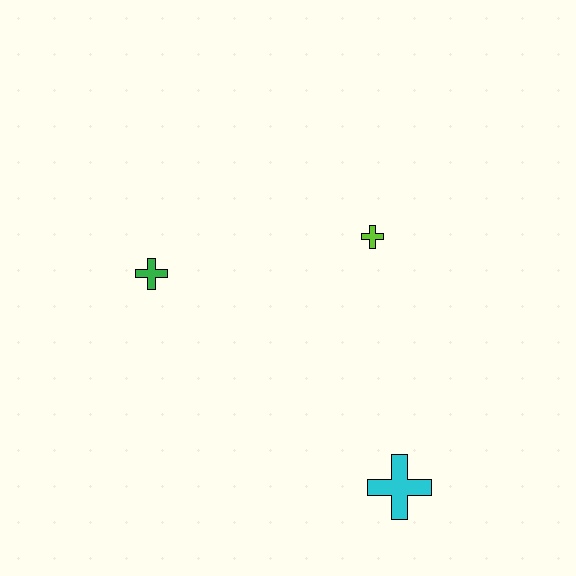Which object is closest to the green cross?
The lime cross is closest to the green cross.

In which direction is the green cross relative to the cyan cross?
The green cross is to the left of the cyan cross.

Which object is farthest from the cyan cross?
The green cross is farthest from the cyan cross.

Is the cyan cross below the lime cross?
Yes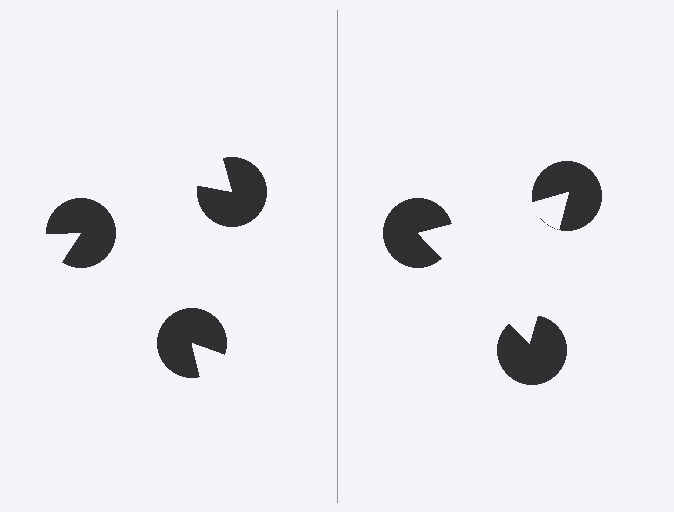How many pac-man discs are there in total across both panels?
6 — 3 on each side.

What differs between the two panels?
The pac-man discs are positioned identically on both sides; only the wedge orientations differ. On the right they align to a triangle; on the left they are misaligned.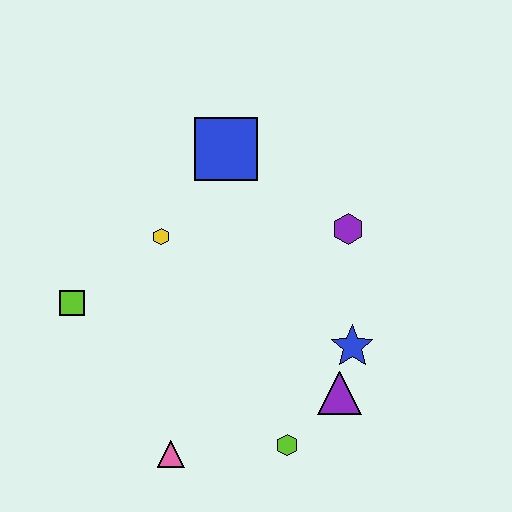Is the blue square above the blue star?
Yes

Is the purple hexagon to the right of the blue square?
Yes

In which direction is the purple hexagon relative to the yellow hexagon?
The purple hexagon is to the right of the yellow hexagon.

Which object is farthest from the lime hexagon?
The blue square is farthest from the lime hexagon.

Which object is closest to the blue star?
The purple triangle is closest to the blue star.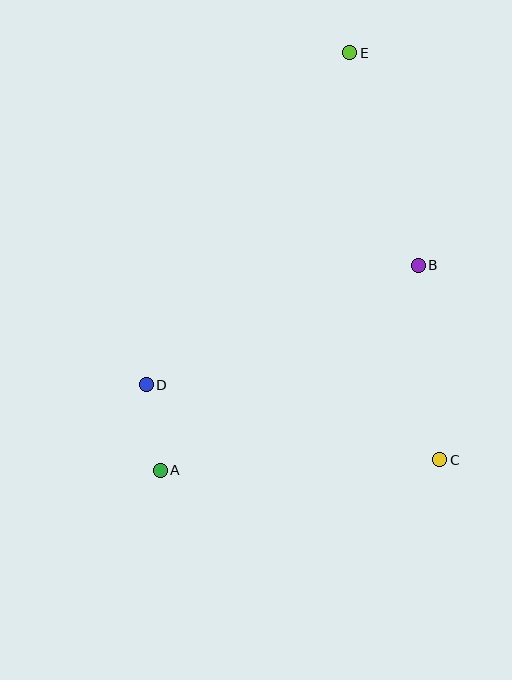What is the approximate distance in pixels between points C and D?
The distance between C and D is approximately 303 pixels.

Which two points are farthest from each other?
Points A and E are farthest from each other.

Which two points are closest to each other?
Points A and D are closest to each other.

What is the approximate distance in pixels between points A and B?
The distance between A and B is approximately 330 pixels.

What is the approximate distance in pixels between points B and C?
The distance between B and C is approximately 196 pixels.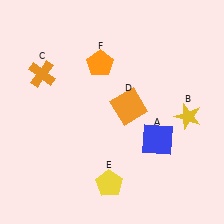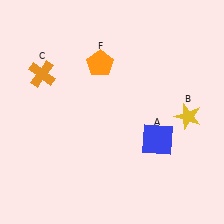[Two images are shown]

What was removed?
The orange square (D), the yellow pentagon (E) were removed in Image 2.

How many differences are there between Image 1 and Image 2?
There are 2 differences between the two images.